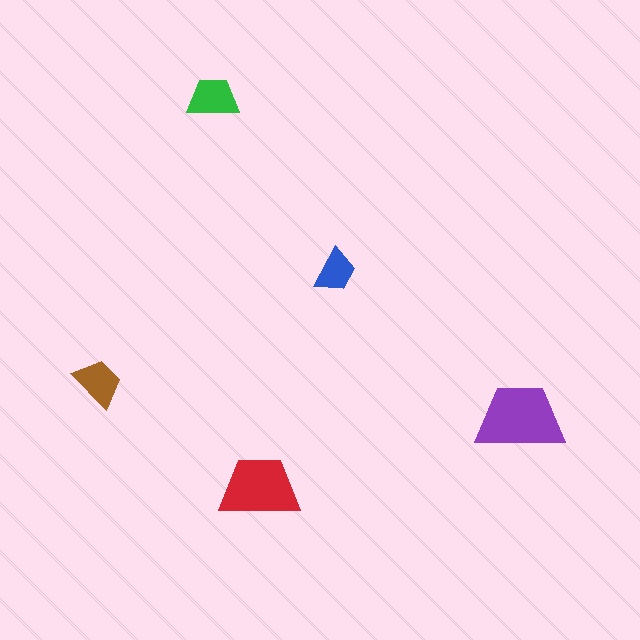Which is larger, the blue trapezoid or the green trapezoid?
The green one.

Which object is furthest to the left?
The brown trapezoid is leftmost.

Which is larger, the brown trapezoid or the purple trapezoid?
The purple one.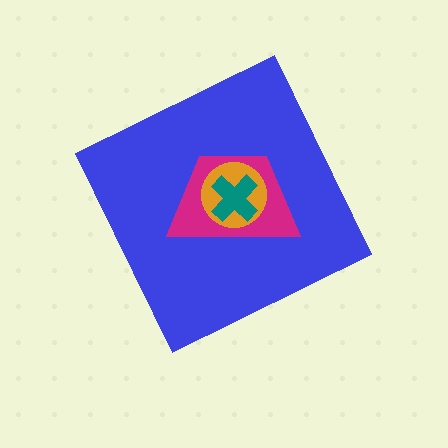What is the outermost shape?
The blue diamond.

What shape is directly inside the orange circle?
The teal cross.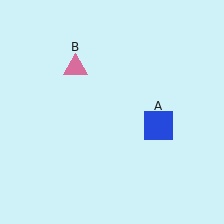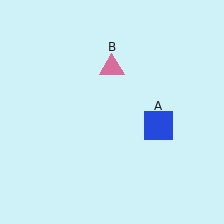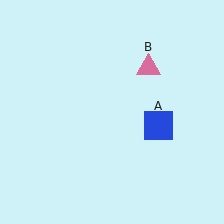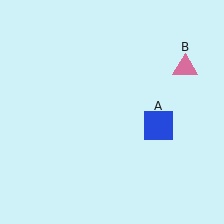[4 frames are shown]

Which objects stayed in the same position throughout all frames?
Blue square (object A) remained stationary.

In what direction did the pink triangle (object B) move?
The pink triangle (object B) moved right.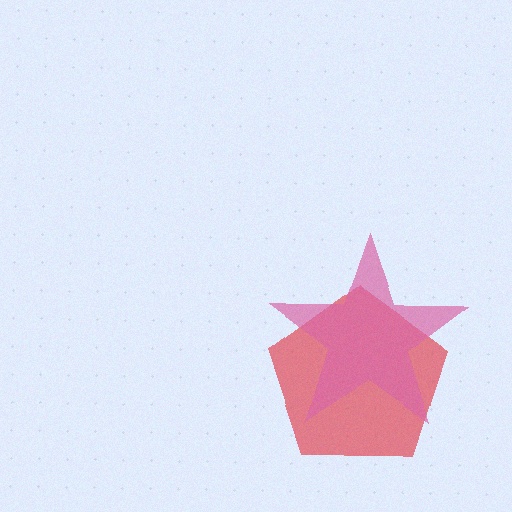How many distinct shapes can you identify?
There are 2 distinct shapes: a red pentagon, a pink star.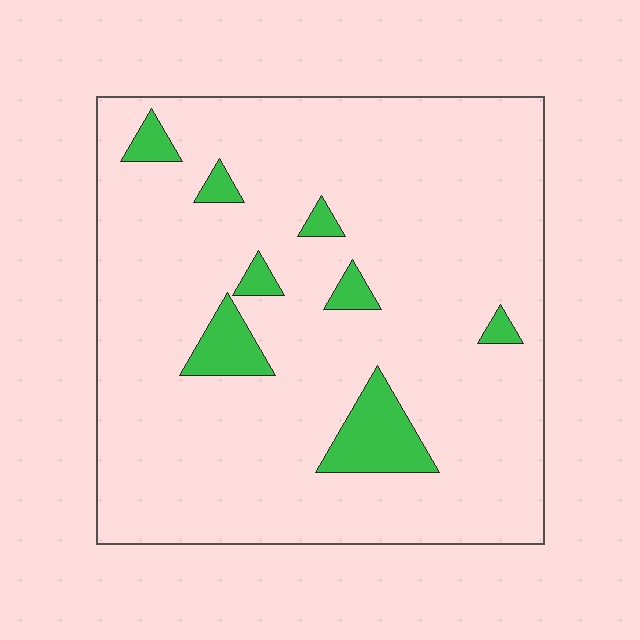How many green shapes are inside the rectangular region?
8.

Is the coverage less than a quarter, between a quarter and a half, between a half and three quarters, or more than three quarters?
Less than a quarter.